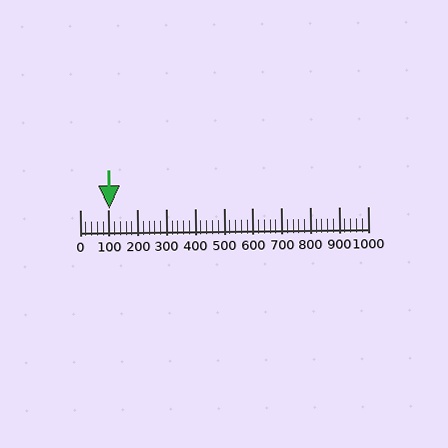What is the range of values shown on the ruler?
The ruler shows values from 0 to 1000.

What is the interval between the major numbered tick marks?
The major tick marks are spaced 100 units apart.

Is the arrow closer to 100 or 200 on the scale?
The arrow is closer to 100.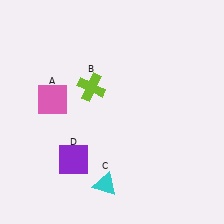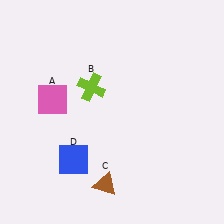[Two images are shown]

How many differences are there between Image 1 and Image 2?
There are 2 differences between the two images.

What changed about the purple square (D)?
In Image 1, D is purple. In Image 2, it changed to blue.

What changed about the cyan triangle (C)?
In Image 1, C is cyan. In Image 2, it changed to brown.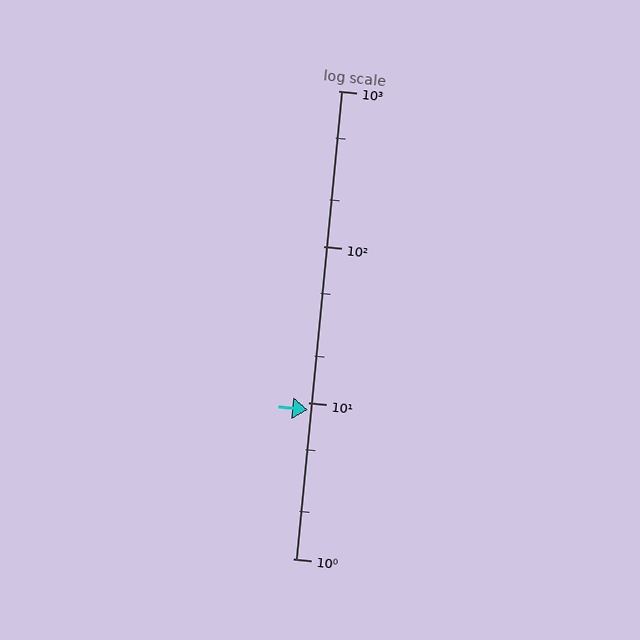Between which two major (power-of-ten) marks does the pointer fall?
The pointer is between 1 and 10.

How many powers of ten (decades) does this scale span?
The scale spans 3 decades, from 1 to 1000.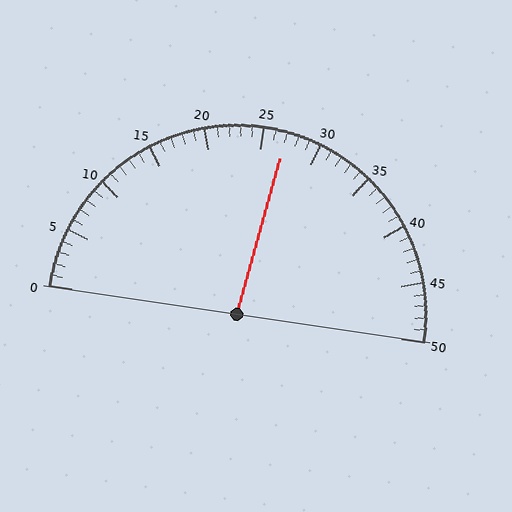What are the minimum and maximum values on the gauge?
The gauge ranges from 0 to 50.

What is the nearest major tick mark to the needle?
The nearest major tick mark is 25.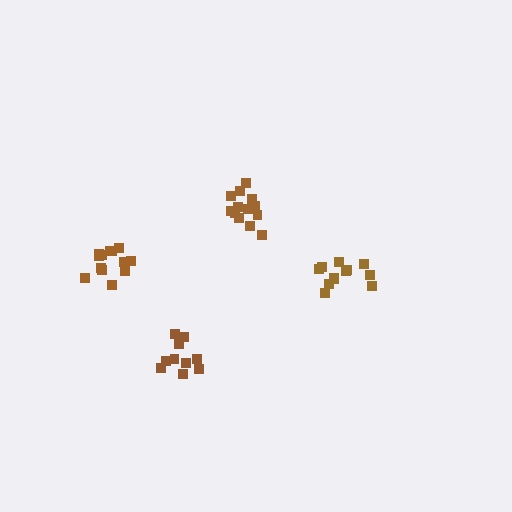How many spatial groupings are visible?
There are 4 spatial groupings.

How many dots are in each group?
Group 1: 13 dots, Group 2: 10 dots, Group 3: 12 dots, Group 4: 14 dots (49 total).